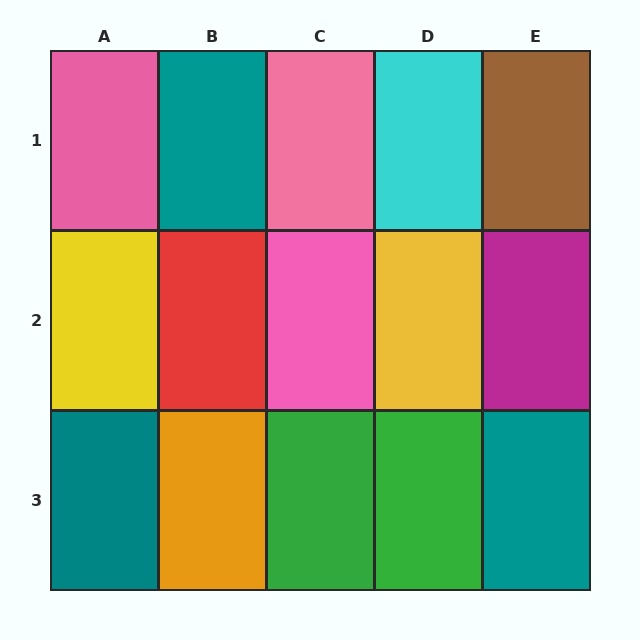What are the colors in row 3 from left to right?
Teal, orange, green, green, teal.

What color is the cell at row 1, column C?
Pink.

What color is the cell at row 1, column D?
Cyan.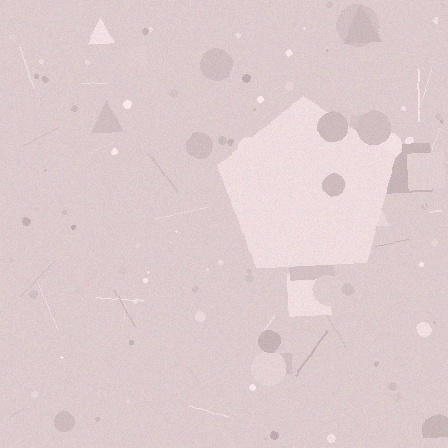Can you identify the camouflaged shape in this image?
The camouflaged shape is a pentagon.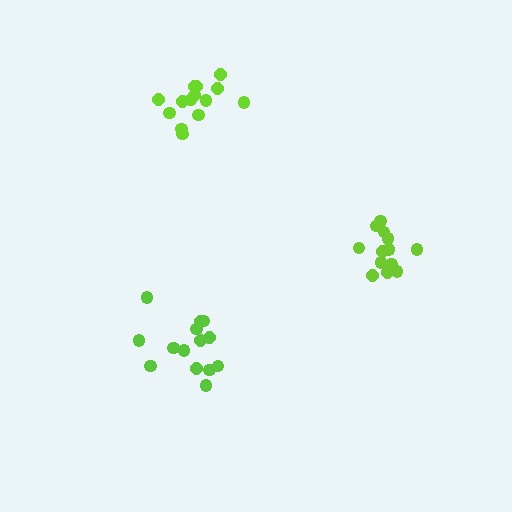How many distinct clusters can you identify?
There are 3 distinct clusters.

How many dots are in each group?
Group 1: 14 dots, Group 2: 14 dots, Group 3: 14 dots (42 total).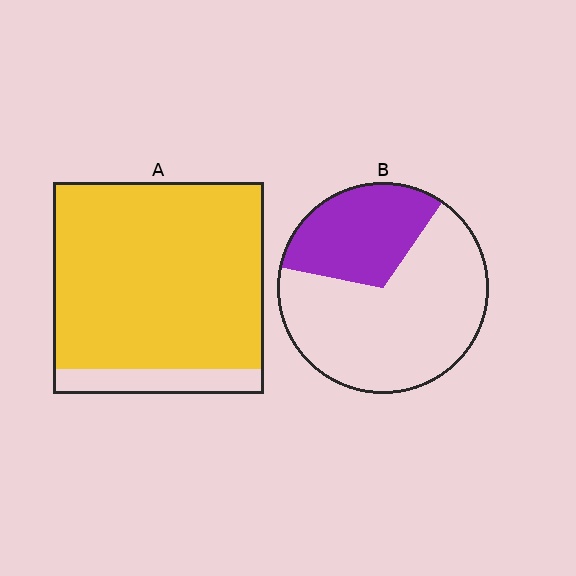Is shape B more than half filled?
No.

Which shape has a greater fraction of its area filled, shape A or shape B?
Shape A.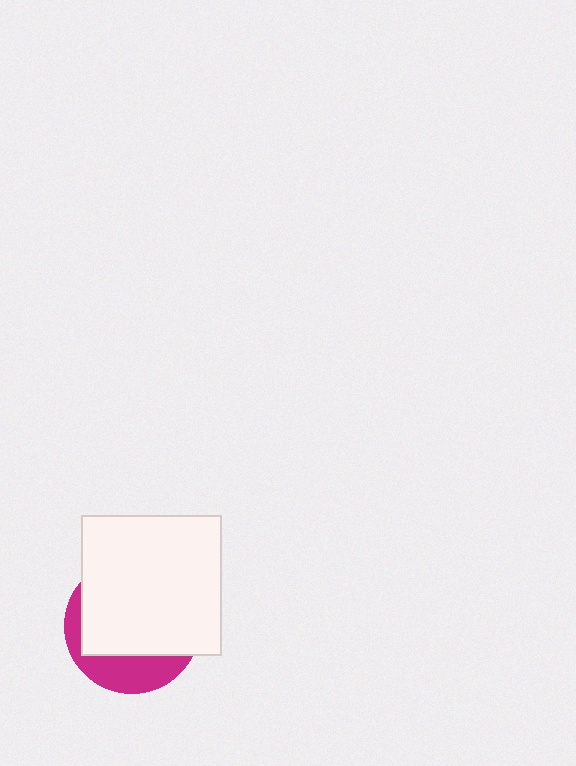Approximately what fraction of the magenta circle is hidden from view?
Roughly 70% of the magenta circle is hidden behind the white square.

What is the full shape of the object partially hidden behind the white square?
The partially hidden object is a magenta circle.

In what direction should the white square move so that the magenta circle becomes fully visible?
The white square should move up. That is the shortest direction to clear the overlap and leave the magenta circle fully visible.